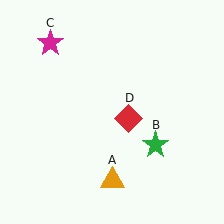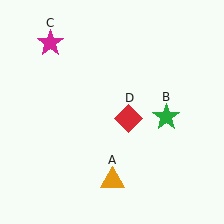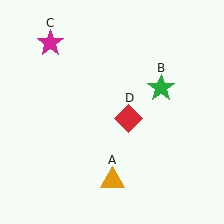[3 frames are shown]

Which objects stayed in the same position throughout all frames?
Orange triangle (object A) and magenta star (object C) and red diamond (object D) remained stationary.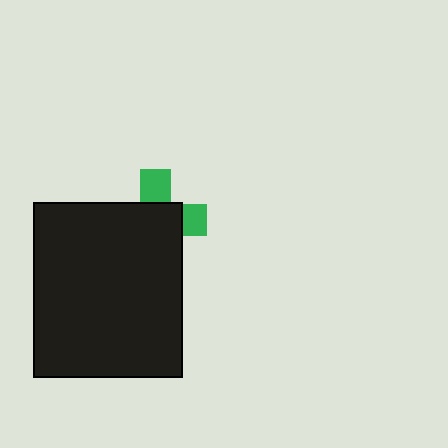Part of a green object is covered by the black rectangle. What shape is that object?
It is a cross.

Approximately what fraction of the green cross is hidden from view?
Roughly 68% of the green cross is hidden behind the black rectangle.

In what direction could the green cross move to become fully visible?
The green cross could move toward the upper-right. That would shift it out from behind the black rectangle entirely.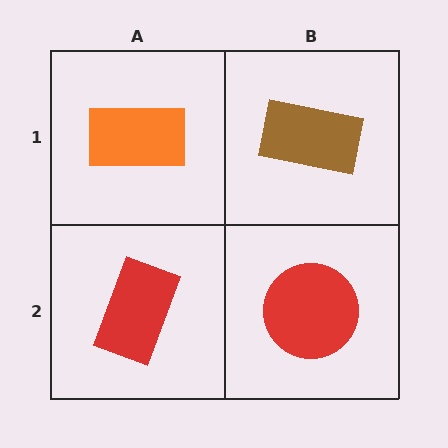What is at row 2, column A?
A red rectangle.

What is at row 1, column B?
A brown rectangle.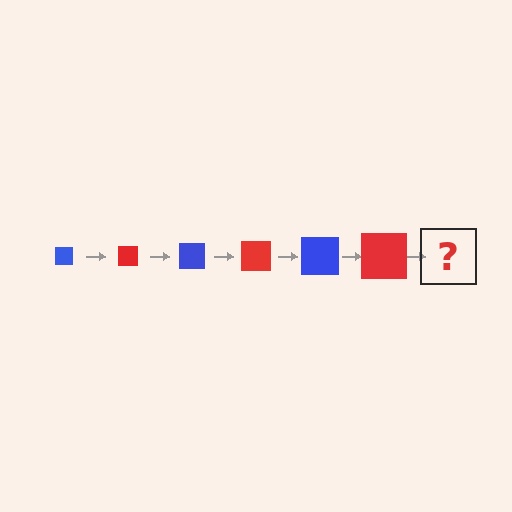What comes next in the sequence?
The next element should be a blue square, larger than the previous one.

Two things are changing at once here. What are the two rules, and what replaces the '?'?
The two rules are that the square grows larger each step and the color cycles through blue and red. The '?' should be a blue square, larger than the previous one.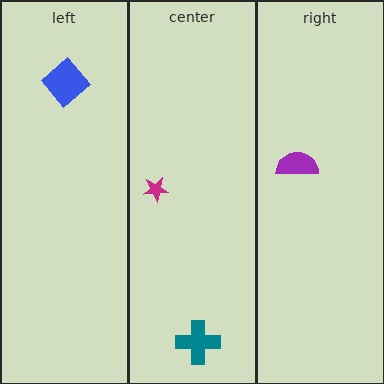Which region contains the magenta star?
The center region.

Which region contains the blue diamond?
The left region.